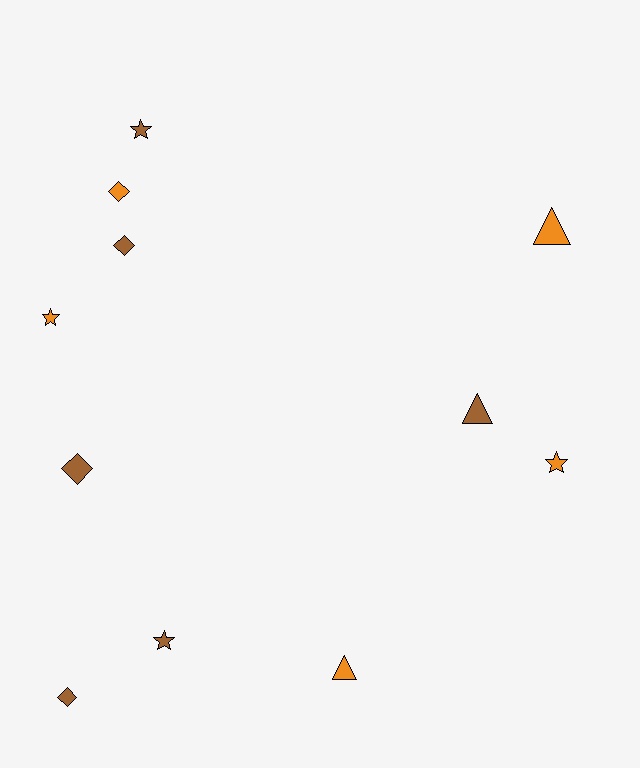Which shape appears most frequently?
Diamond, with 4 objects.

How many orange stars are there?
There are 2 orange stars.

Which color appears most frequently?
Brown, with 6 objects.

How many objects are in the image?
There are 11 objects.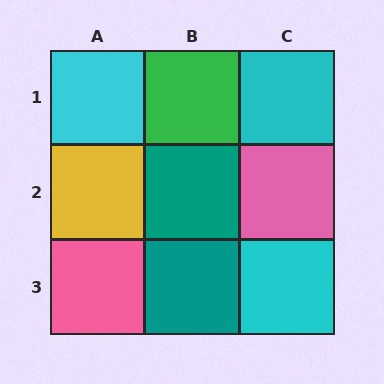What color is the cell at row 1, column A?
Cyan.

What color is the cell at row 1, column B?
Green.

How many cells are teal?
2 cells are teal.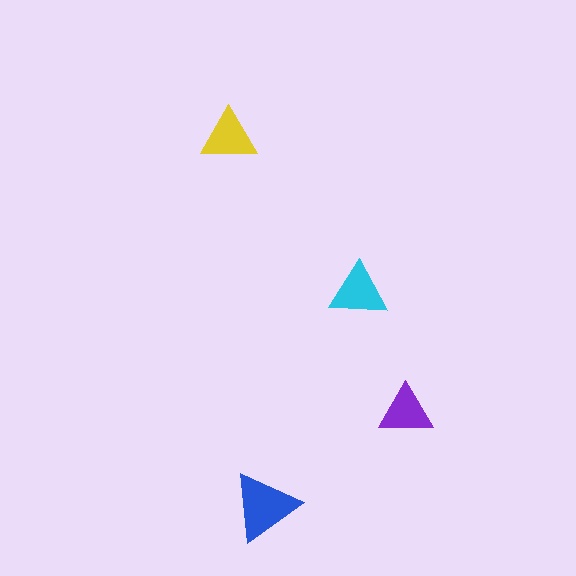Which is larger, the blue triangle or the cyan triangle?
The blue one.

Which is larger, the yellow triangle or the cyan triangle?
The cyan one.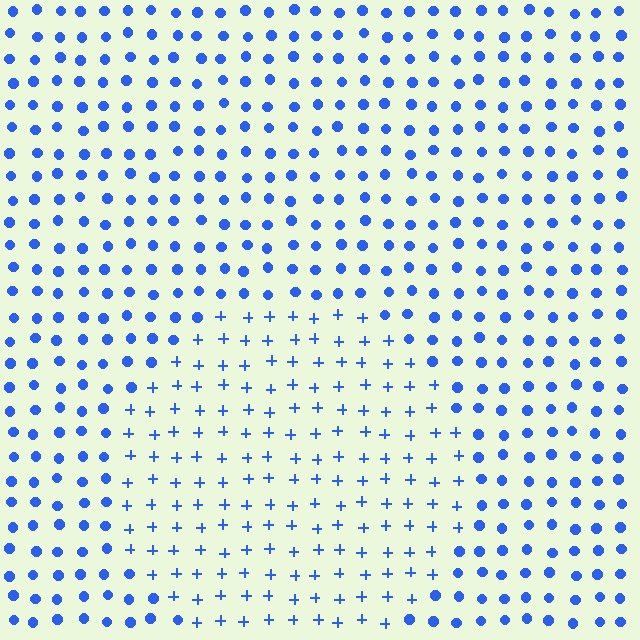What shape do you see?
I see a circle.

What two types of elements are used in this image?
The image uses plus signs inside the circle region and circles outside it.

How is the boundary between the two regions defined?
The boundary is defined by a change in element shape: plus signs inside vs. circles outside. All elements share the same color and spacing.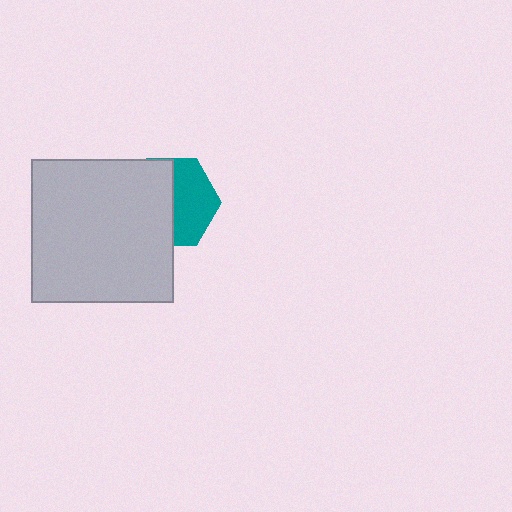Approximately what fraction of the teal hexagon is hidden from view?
Roughly 52% of the teal hexagon is hidden behind the light gray square.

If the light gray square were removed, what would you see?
You would see the complete teal hexagon.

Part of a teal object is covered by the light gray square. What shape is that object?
It is a hexagon.